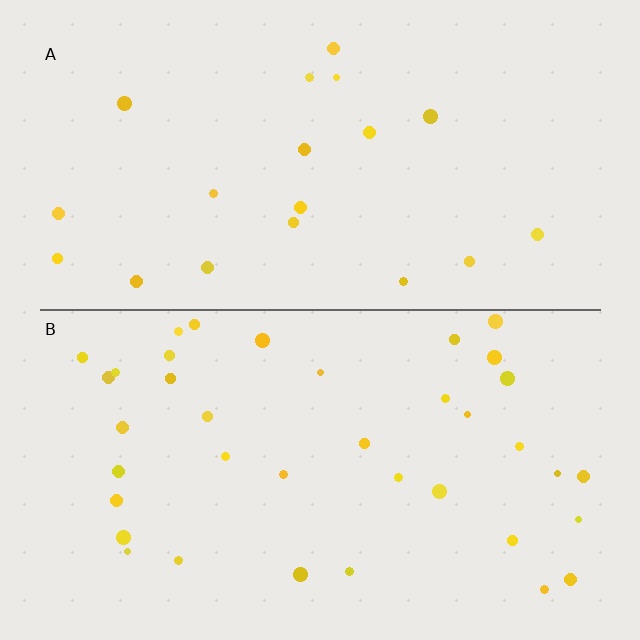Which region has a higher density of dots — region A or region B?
B (the bottom).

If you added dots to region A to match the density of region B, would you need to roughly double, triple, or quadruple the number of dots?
Approximately double.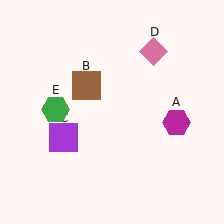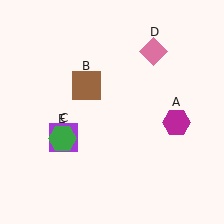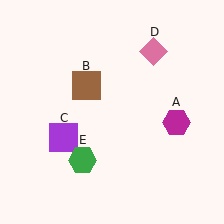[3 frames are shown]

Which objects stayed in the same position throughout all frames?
Magenta hexagon (object A) and brown square (object B) and purple square (object C) and pink diamond (object D) remained stationary.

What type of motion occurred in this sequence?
The green hexagon (object E) rotated counterclockwise around the center of the scene.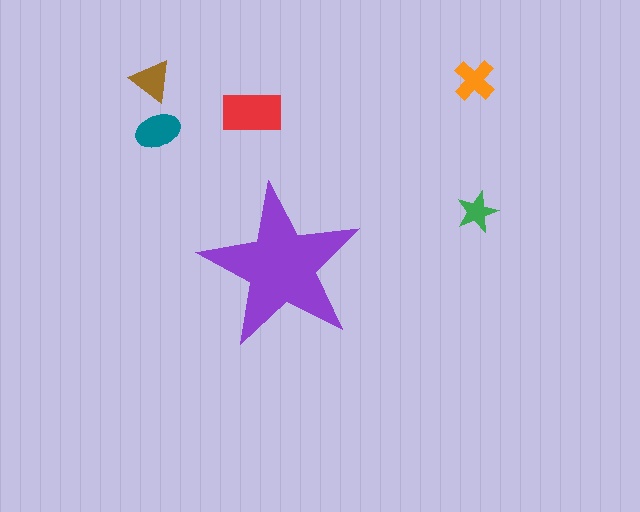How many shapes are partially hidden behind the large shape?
0 shapes are partially hidden.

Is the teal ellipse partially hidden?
No, the teal ellipse is fully visible.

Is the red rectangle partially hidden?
No, the red rectangle is fully visible.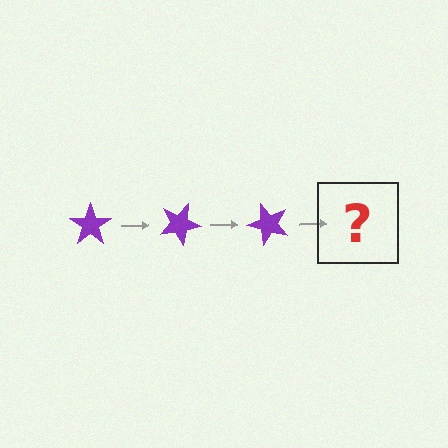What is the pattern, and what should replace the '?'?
The pattern is that the star rotates 25 degrees each step. The '?' should be a purple star rotated 75 degrees.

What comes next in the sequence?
The next element should be a purple star rotated 75 degrees.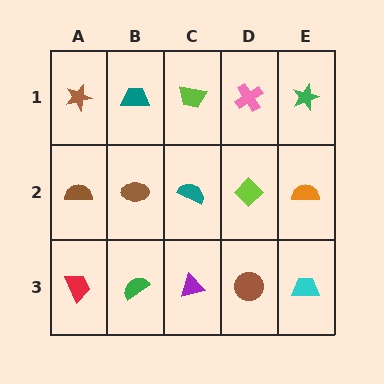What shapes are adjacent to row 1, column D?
A lime diamond (row 2, column D), a lime trapezoid (row 1, column C), a green star (row 1, column E).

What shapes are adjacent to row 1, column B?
A brown ellipse (row 2, column B), a brown star (row 1, column A), a lime trapezoid (row 1, column C).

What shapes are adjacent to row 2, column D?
A pink cross (row 1, column D), a brown circle (row 3, column D), a teal semicircle (row 2, column C), an orange semicircle (row 2, column E).